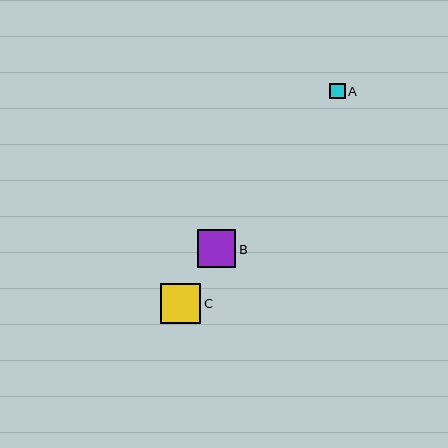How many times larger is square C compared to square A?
Square C is approximately 2.6 times the size of square A.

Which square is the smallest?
Square A is the smallest with a size of approximately 15 pixels.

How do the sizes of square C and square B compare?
Square C and square B are approximately the same size.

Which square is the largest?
Square C is the largest with a size of approximately 40 pixels.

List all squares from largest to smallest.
From largest to smallest: C, B, A.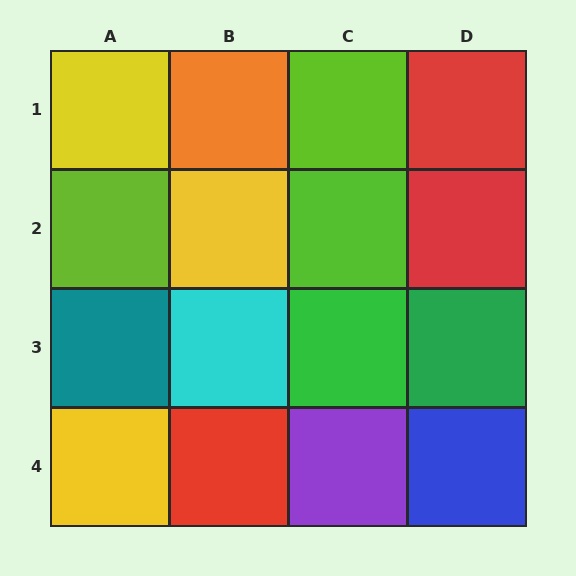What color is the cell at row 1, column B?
Orange.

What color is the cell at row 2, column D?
Red.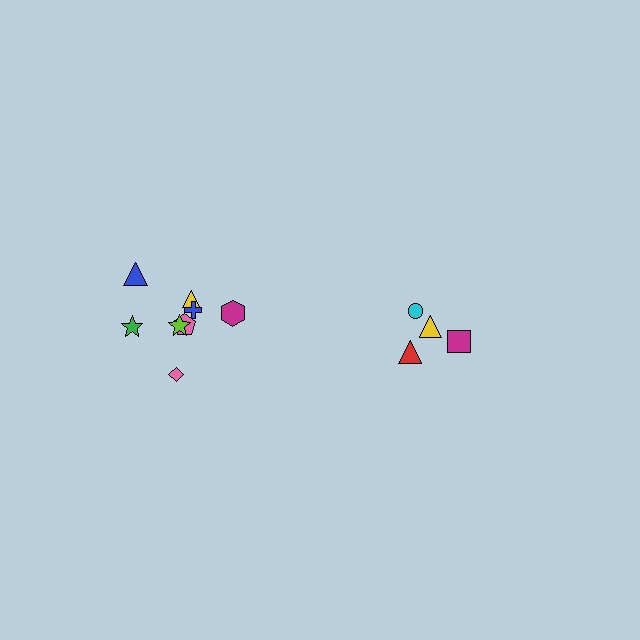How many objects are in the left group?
There are 8 objects.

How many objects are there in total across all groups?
There are 12 objects.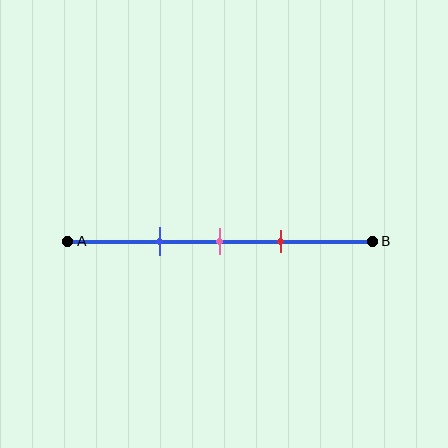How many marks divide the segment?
There are 3 marks dividing the segment.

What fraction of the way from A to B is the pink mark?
The pink mark is approximately 50% (0.5) of the way from A to B.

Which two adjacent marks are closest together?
The pink and red marks are the closest adjacent pair.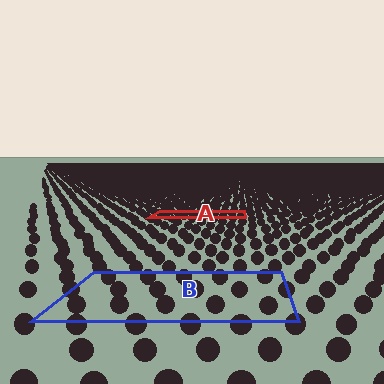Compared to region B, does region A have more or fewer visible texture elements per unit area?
Region A has more texture elements per unit area — they are packed more densely because it is farther away.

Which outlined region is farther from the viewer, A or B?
Region A is farther from the viewer — the texture elements inside it appear smaller and more densely packed.